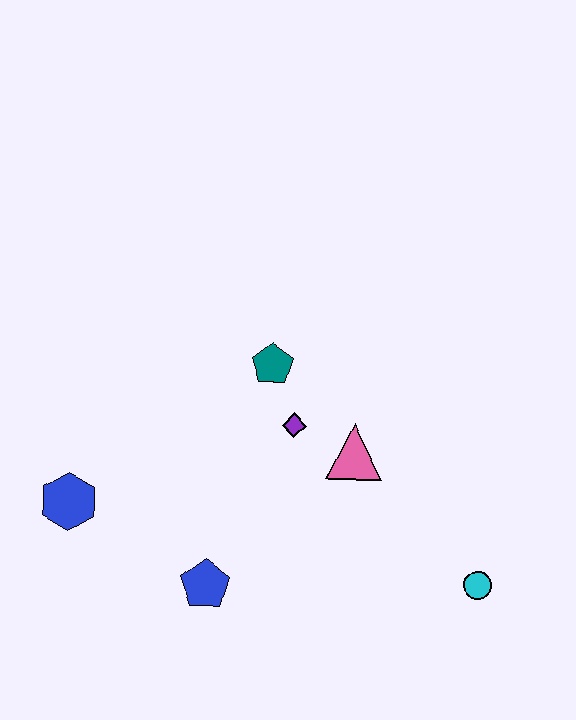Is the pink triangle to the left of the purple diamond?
No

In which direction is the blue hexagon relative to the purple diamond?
The blue hexagon is to the left of the purple diamond.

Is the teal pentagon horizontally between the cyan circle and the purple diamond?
No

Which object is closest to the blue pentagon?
The blue hexagon is closest to the blue pentagon.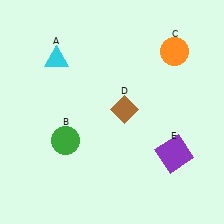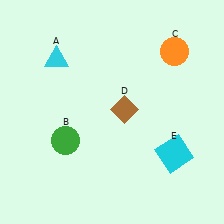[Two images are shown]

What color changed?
The square (E) changed from purple in Image 1 to cyan in Image 2.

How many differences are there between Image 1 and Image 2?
There is 1 difference between the two images.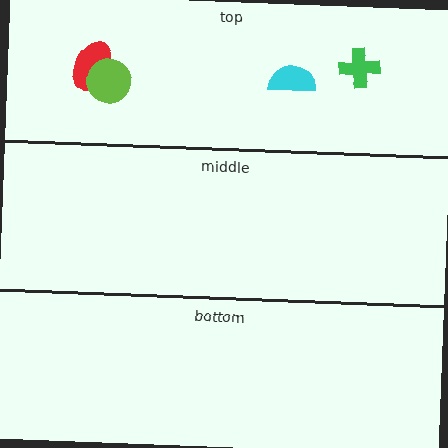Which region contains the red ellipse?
The top region.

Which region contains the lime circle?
The top region.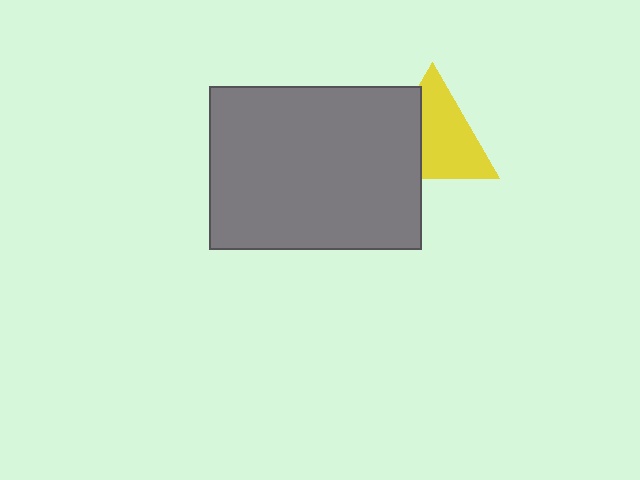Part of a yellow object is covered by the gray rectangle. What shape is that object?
It is a triangle.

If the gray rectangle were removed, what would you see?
You would see the complete yellow triangle.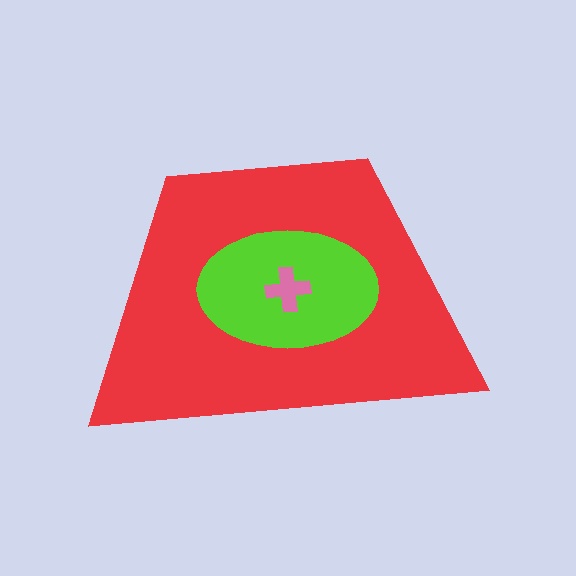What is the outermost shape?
The red trapezoid.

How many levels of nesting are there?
3.